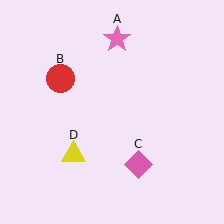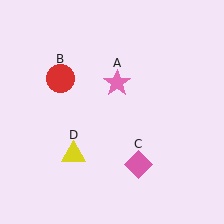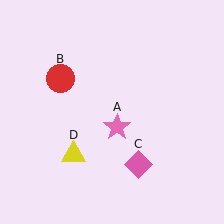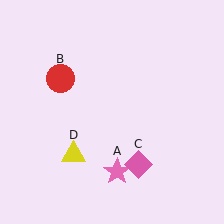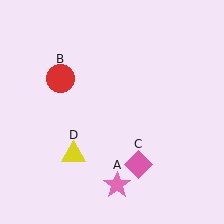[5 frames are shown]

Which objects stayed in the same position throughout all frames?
Red circle (object B) and pink diamond (object C) and yellow triangle (object D) remained stationary.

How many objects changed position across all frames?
1 object changed position: pink star (object A).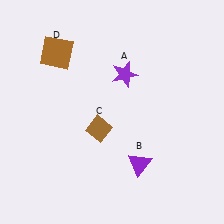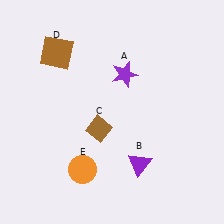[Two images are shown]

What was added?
An orange circle (E) was added in Image 2.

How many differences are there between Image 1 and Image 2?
There is 1 difference between the two images.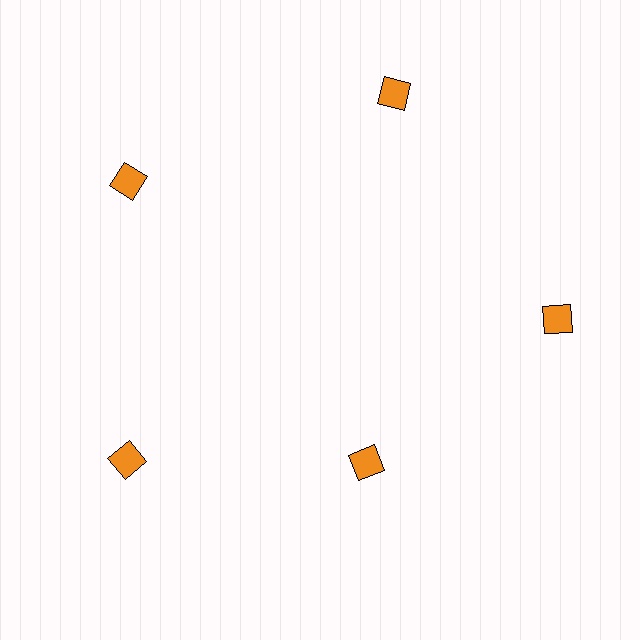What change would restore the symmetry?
The symmetry would be restored by moving it outward, back onto the ring so that all 5 diamonds sit at equal angles and equal distance from the center.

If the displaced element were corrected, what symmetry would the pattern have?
It would have 5-fold rotational symmetry — the pattern would map onto itself every 72 degrees.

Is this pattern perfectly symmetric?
No. The 5 orange diamonds are arranged in a ring, but one element near the 5 o'clock position is pulled inward toward the center, breaking the 5-fold rotational symmetry.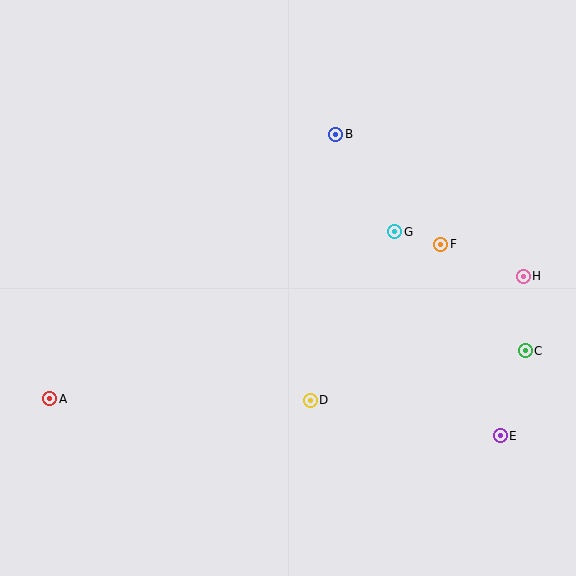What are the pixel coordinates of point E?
Point E is at (500, 436).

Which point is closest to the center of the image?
Point D at (310, 400) is closest to the center.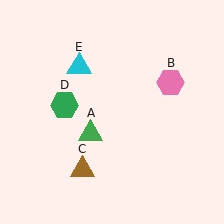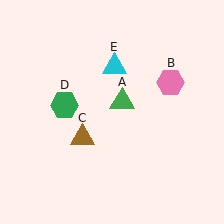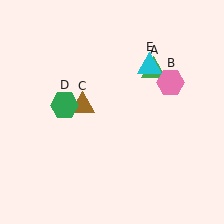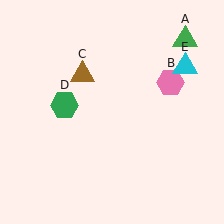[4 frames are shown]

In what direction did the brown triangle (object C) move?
The brown triangle (object C) moved up.